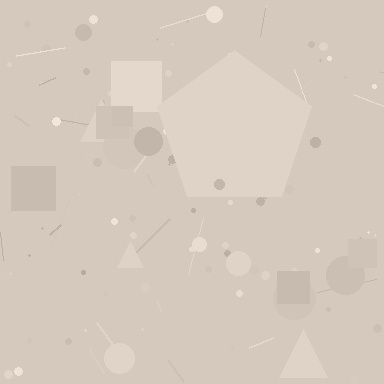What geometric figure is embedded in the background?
A pentagon is embedded in the background.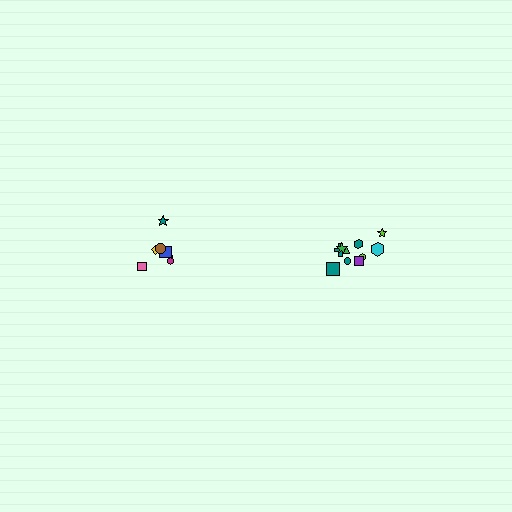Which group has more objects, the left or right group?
The right group.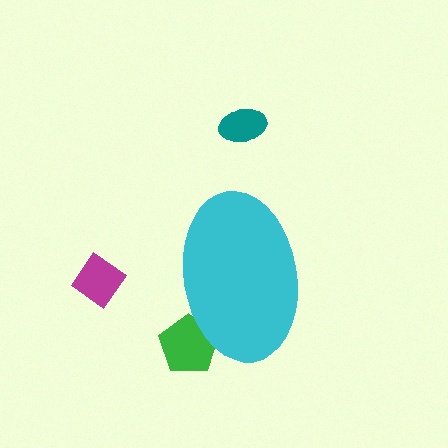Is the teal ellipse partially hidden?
No, the teal ellipse is fully visible.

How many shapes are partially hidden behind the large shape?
1 shape is partially hidden.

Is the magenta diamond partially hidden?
No, the magenta diamond is fully visible.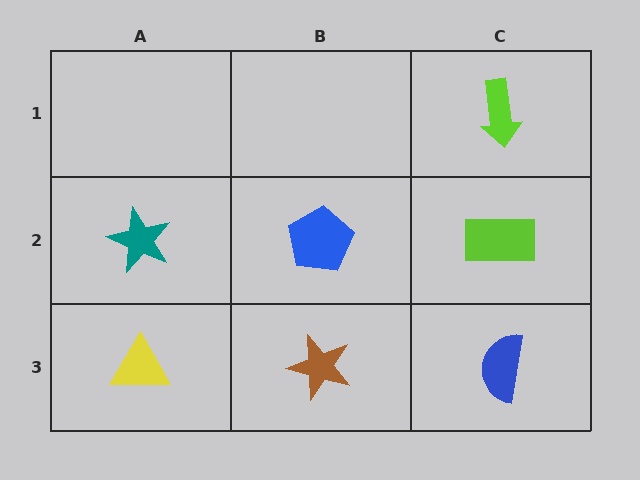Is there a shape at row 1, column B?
No, that cell is empty.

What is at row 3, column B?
A brown star.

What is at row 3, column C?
A blue semicircle.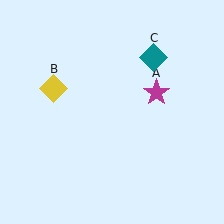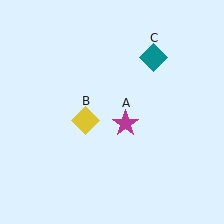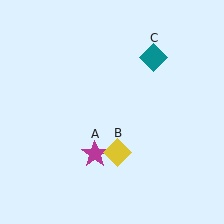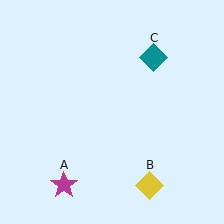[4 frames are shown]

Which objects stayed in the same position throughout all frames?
Teal diamond (object C) remained stationary.